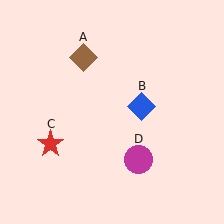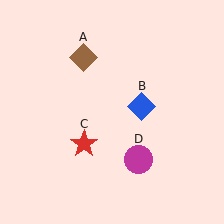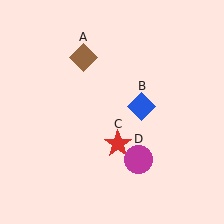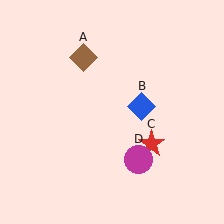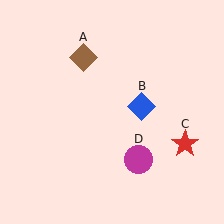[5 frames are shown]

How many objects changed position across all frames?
1 object changed position: red star (object C).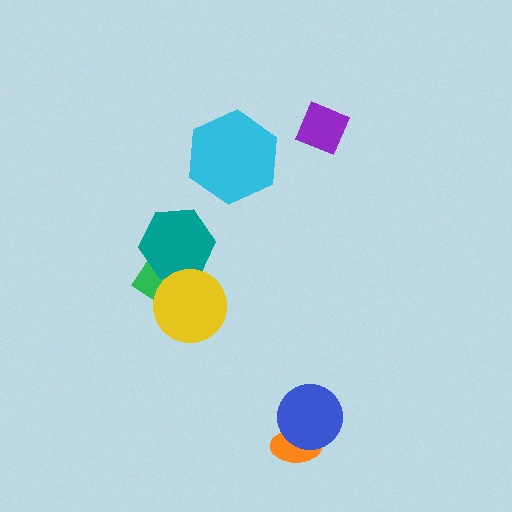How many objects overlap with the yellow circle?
2 objects overlap with the yellow circle.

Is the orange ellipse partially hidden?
Yes, it is partially covered by another shape.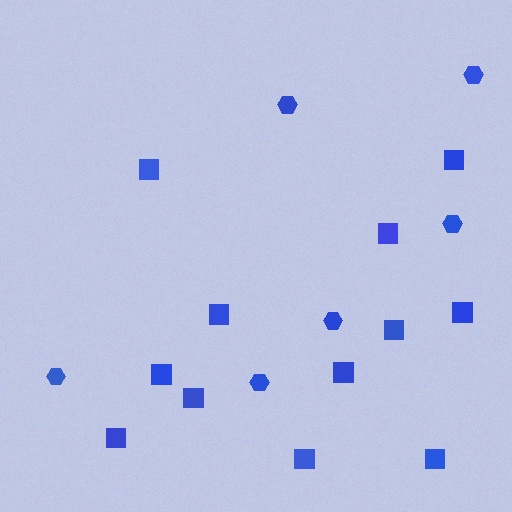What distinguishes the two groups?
There are 2 groups: one group of squares (12) and one group of hexagons (6).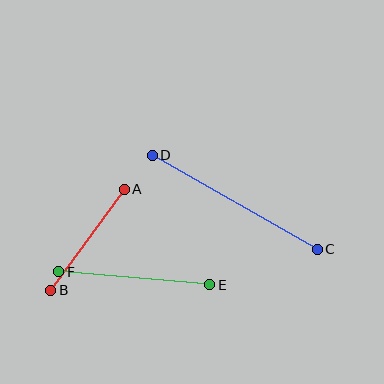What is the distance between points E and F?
The distance is approximately 151 pixels.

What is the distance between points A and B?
The distance is approximately 125 pixels.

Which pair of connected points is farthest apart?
Points C and D are farthest apart.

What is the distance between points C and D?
The distance is approximately 189 pixels.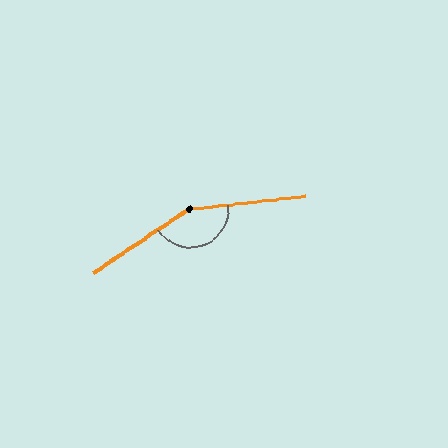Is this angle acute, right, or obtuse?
It is obtuse.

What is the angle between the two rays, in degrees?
Approximately 153 degrees.